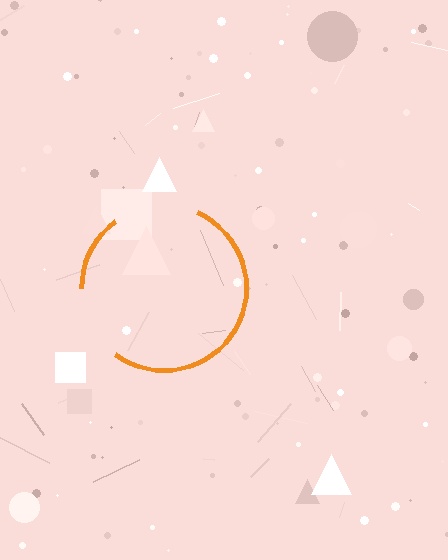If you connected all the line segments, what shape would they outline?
They would outline a circle.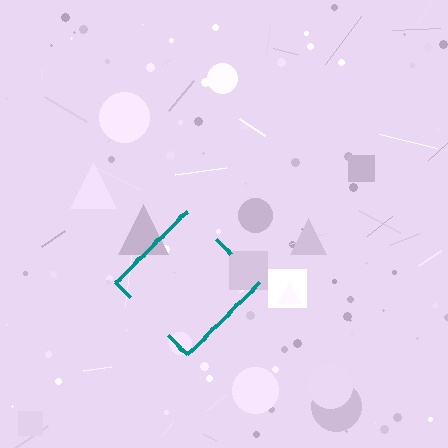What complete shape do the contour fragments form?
The contour fragments form a diamond.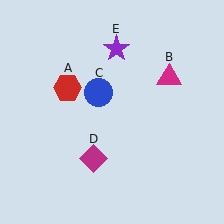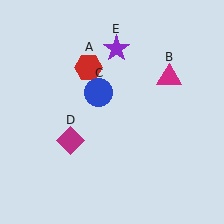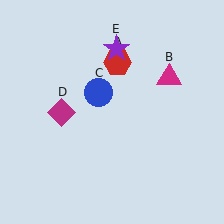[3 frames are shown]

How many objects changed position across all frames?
2 objects changed position: red hexagon (object A), magenta diamond (object D).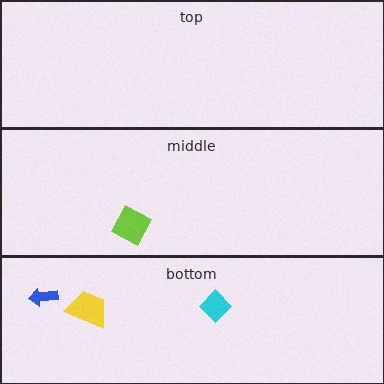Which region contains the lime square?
The middle region.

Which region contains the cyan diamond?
The bottom region.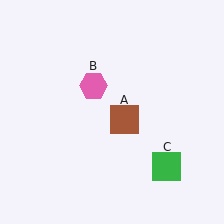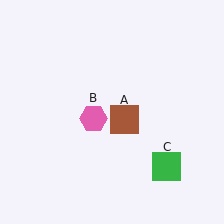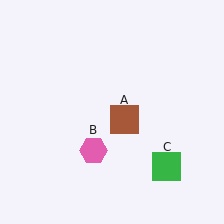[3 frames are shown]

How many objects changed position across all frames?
1 object changed position: pink hexagon (object B).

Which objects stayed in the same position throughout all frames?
Brown square (object A) and green square (object C) remained stationary.